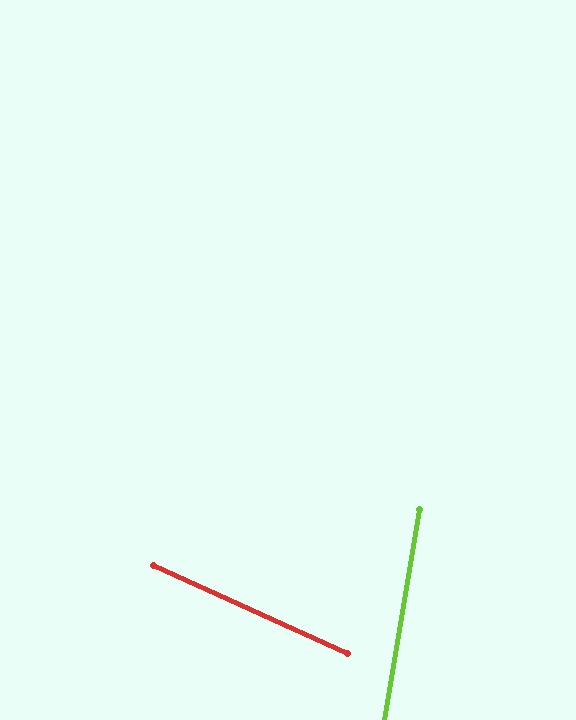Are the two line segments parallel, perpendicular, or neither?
Neither parallel nor perpendicular — they differ by about 75°.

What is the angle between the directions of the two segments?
Approximately 75 degrees.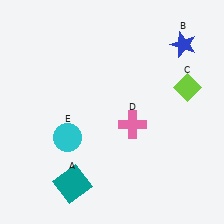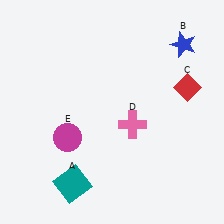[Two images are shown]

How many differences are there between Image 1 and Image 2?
There are 2 differences between the two images.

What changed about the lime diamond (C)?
In Image 1, C is lime. In Image 2, it changed to red.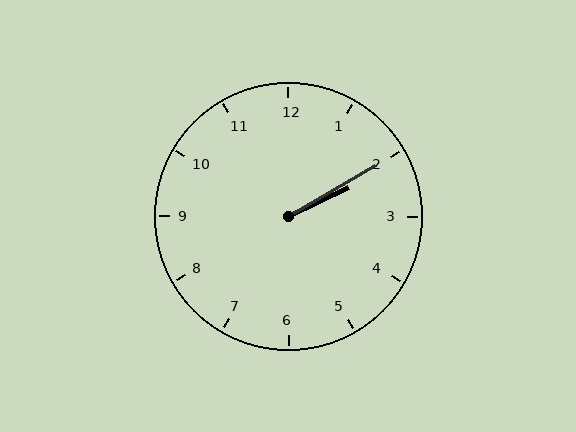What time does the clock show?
2:10.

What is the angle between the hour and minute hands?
Approximately 5 degrees.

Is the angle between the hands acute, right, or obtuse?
It is acute.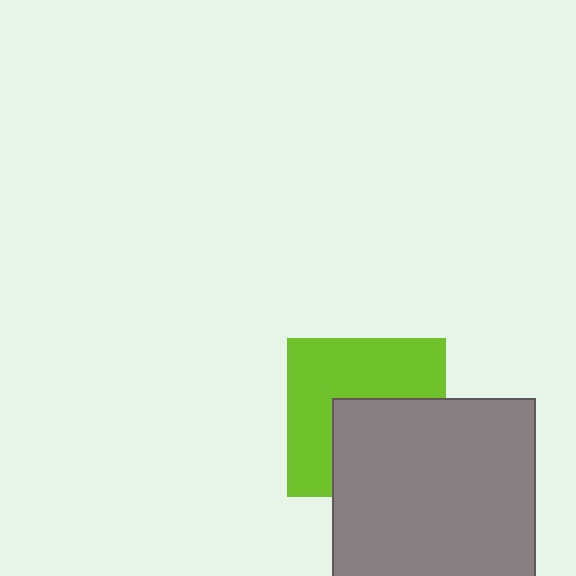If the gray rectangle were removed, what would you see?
You would see the complete lime square.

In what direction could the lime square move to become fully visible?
The lime square could move toward the upper-left. That would shift it out from behind the gray rectangle entirely.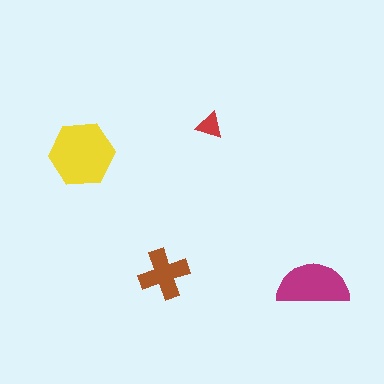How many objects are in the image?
There are 4 objects in the image.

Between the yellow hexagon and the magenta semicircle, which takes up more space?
The yellow hexagon.